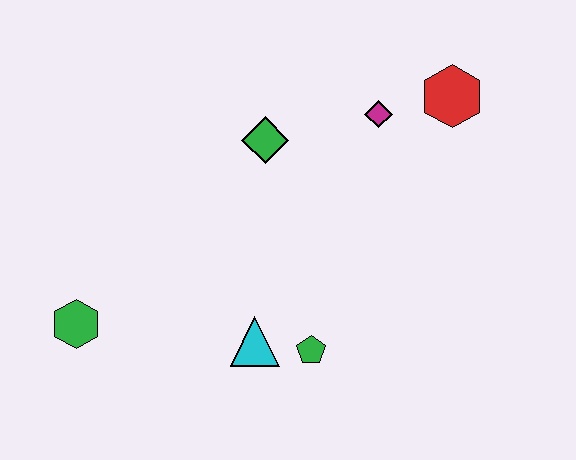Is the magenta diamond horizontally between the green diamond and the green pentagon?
No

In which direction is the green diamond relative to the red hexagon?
The green diamond is to the left of the red hexagon.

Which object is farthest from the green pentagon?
The red hexagon is farthest from the green pentagon.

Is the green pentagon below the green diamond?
Yes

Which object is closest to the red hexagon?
The magenta diamond is closest to the red hexagon.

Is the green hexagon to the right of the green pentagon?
No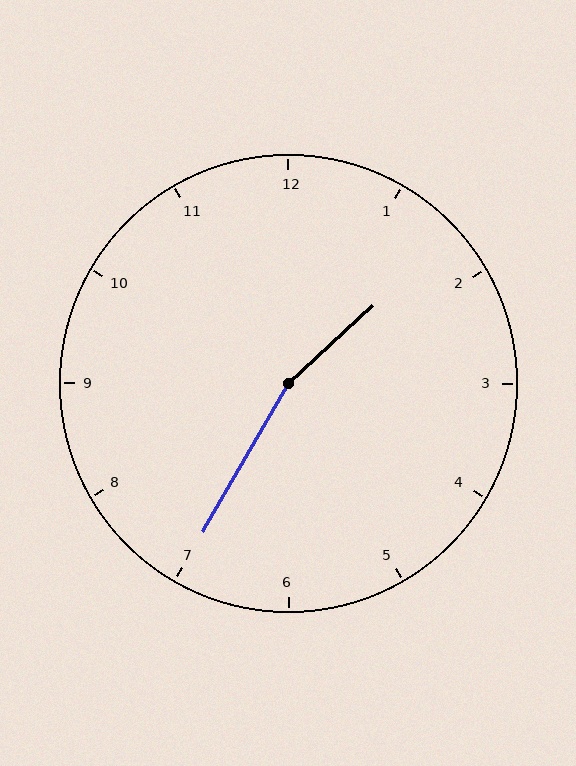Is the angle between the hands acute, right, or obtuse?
It is obtuse.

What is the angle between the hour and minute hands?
Approximately 162 degrees.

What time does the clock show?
1:35.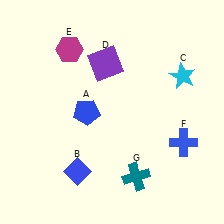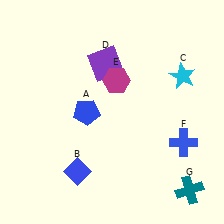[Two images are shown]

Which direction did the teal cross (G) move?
The teal cross (G) moved right.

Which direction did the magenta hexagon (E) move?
The magenta hexagon (E) moved right.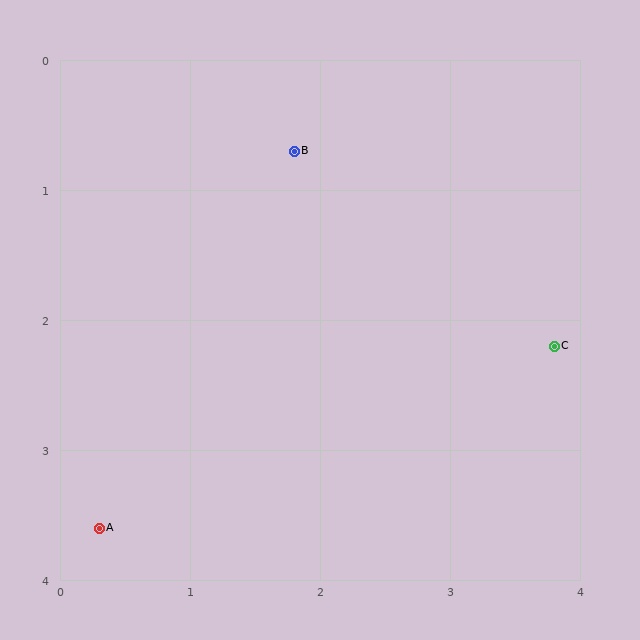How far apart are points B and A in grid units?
Points B and A are about 3.3 grid units apart.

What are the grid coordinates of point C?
Point C is at approximately (3.8, 2.2).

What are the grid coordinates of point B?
Point B is at approximately (1.8, 0.7).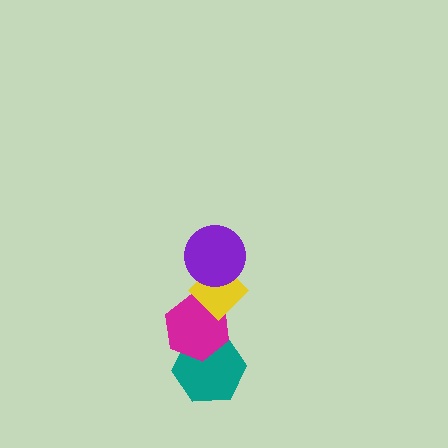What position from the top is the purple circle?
The purple circle is 1st from the top.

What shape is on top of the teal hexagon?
The magenta hexagon is on top of the teal hexagon.